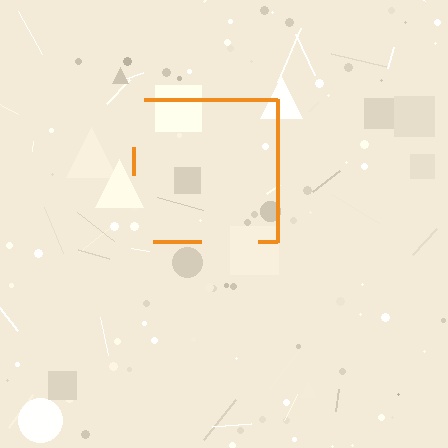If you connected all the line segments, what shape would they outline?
They would outline a square.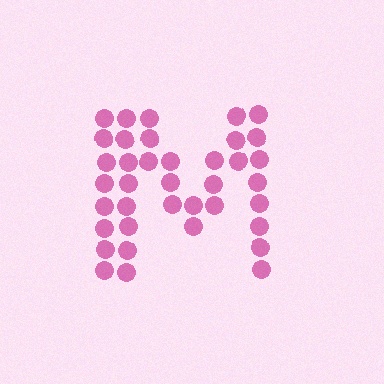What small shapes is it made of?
It is made of small circles.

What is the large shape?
The large shape is the letter M.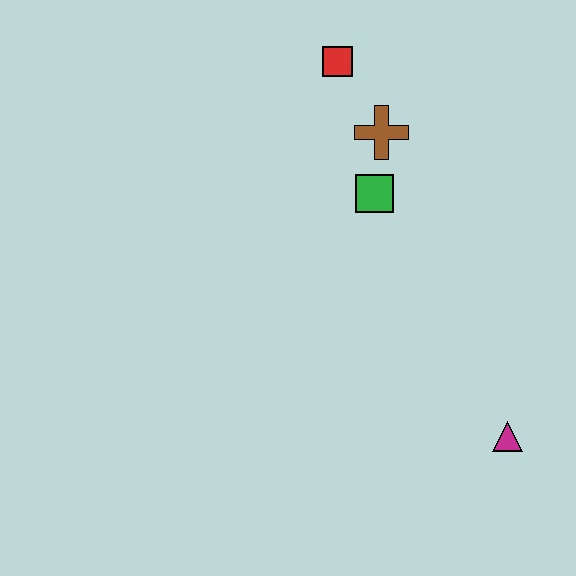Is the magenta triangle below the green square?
Yes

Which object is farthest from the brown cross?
The magenta triangle is farthest from the brown cross.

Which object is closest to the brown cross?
The green square is closest to the brown cross.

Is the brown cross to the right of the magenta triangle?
No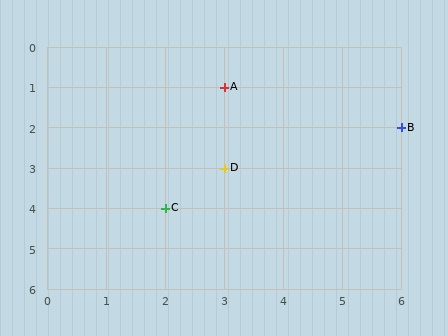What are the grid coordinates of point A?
Point A is at grid coordinates (3, 1).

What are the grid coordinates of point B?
Point B is at grid coordinates (6, 2).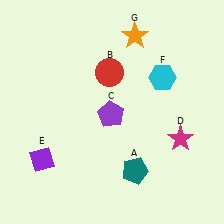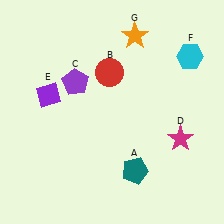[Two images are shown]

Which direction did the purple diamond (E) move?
The purple diamond (E) moved up.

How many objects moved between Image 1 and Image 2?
3 objects moved between the two images.